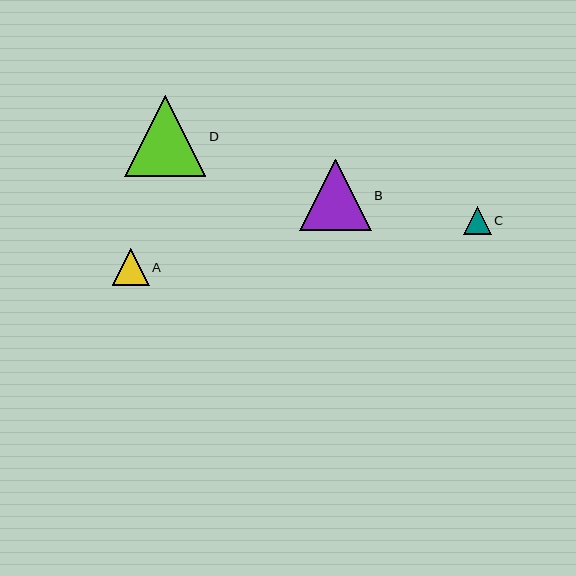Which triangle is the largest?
Triangle D is the largest with a size of approximately 81 pixels.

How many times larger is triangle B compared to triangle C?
Triangle B is approximately 2.5 times the size of triangle C.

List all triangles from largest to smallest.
From largest to smallest: D, B, A, C.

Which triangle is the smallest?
Triangle C is the smallest with a size of approximately 28 pixels.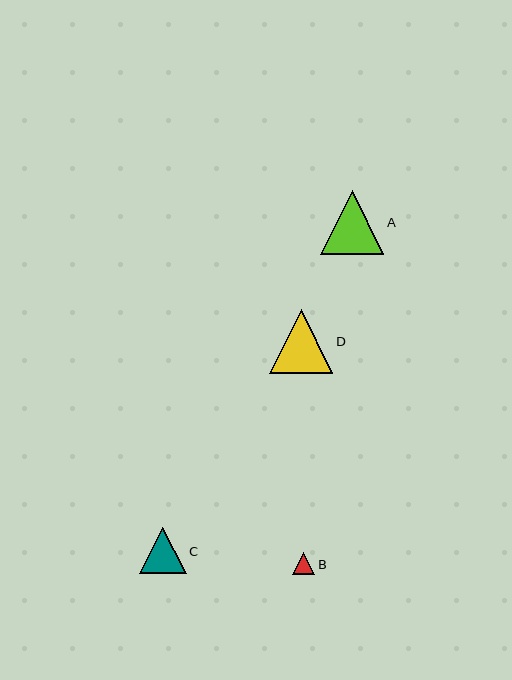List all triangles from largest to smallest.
From largest to smallest: D, A, C, B.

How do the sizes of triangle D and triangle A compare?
Triangle D and triangle A are approximately the same size.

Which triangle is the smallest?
Triangle B is the smallest with a size of approximately 23 pixels.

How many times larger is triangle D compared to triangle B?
Triangle D is approximately 2.8 times the size of triangle B.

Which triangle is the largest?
Triangle D is the largest with a size of approximately 63 pixels.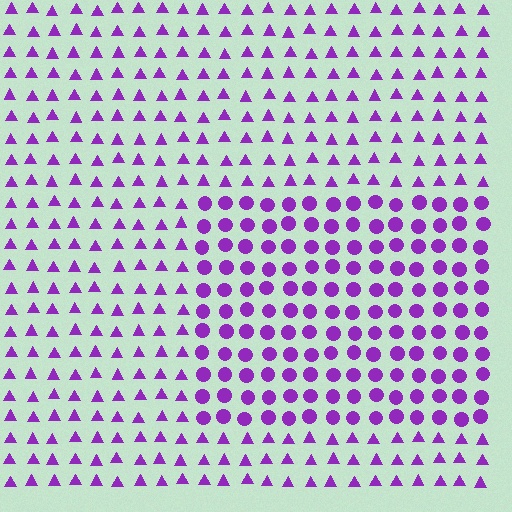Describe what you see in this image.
The image is filled with small purple elements arranged in a uniform grid. A rectangle-shaped region contains circles, while the surrounding area contains triangles. The boundary is defined purely by the change in element shape.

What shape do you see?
I see a rectangle.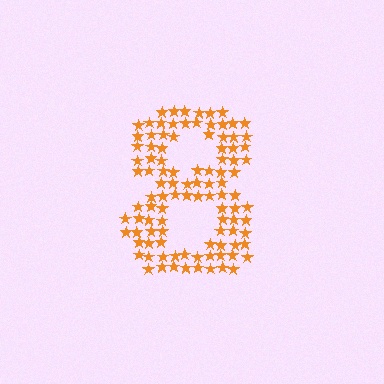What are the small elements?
The small elements are stars.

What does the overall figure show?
The overall figure shows the digit 8.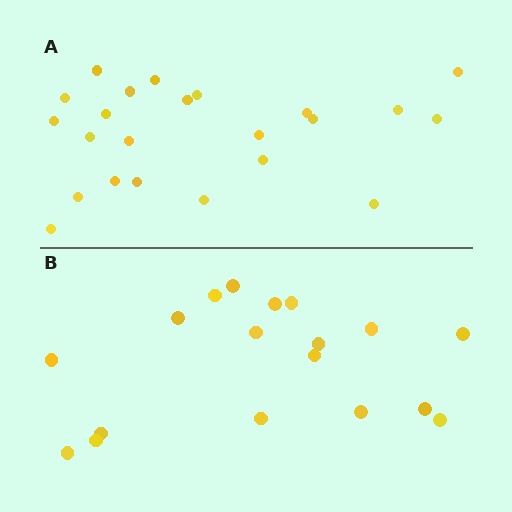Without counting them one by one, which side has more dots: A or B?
Region A (the top region) has more dots.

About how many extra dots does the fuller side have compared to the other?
Region A has about 5 more dots than region B.